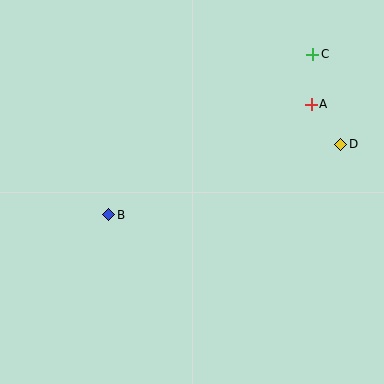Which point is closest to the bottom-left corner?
Point B is closest to the bottom-left corner.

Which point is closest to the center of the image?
Point B at (109, 215) is closest to the center.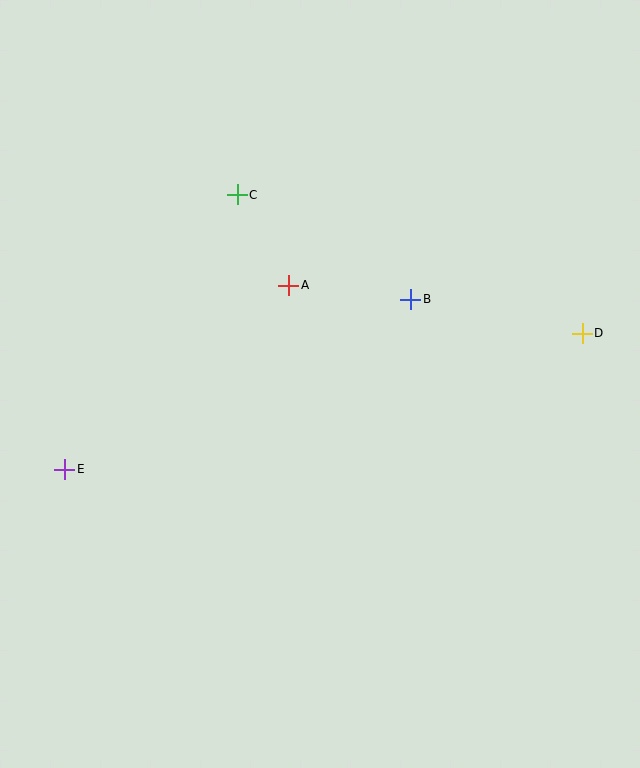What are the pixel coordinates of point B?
Point B is at (411, 299).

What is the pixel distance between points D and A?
The distance between D and A is 297 pixels.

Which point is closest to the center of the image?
Point A at (289, 285) is closest to the center.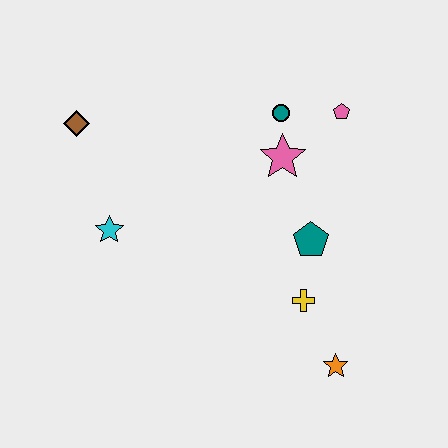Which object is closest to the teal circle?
The pink star is closest to the teal circle.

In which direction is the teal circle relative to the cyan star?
The teal circle is to the right of the cyan star.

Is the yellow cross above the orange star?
Yes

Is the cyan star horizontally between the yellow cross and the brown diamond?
Yes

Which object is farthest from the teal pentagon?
The brown diamond is farthest from the teal pentagon.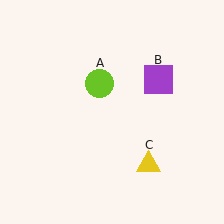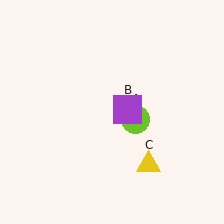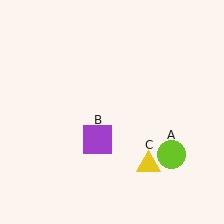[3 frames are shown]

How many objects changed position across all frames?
2 objects changed position: lime circle (object A), purple square (object B).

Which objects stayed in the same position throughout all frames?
Yellow triangle (object C) remained stationary.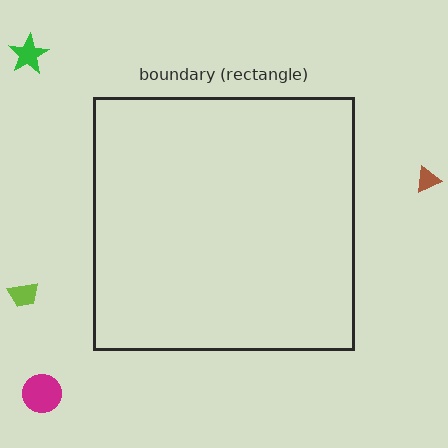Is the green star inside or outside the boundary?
Outside.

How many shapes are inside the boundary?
0 inside, 4 outside.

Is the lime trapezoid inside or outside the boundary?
Outside.